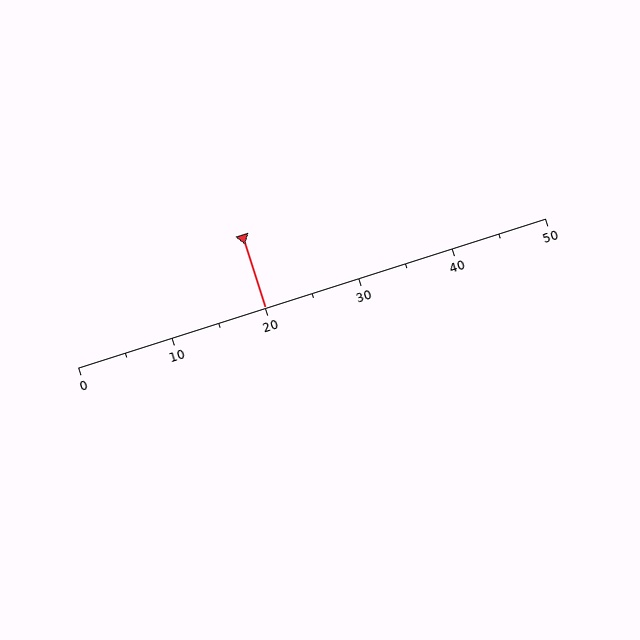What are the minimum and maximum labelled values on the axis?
The axis runs from 0 to 50.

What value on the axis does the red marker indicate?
The marker indicates approximately 20.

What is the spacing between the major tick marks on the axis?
The major ticks are spaced 10 apart.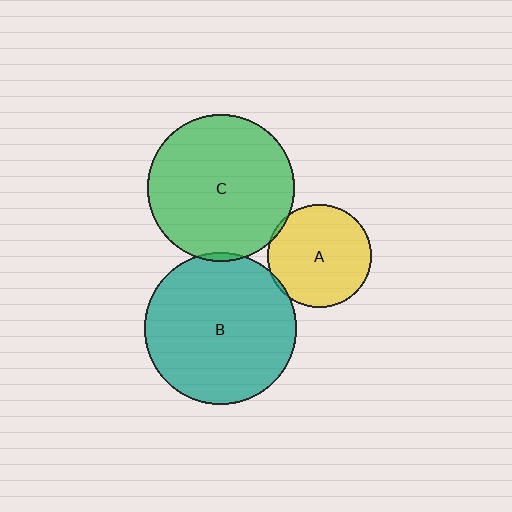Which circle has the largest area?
Circle B (teal).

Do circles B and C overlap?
Yes.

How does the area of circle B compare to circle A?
Approximately 2.2 times.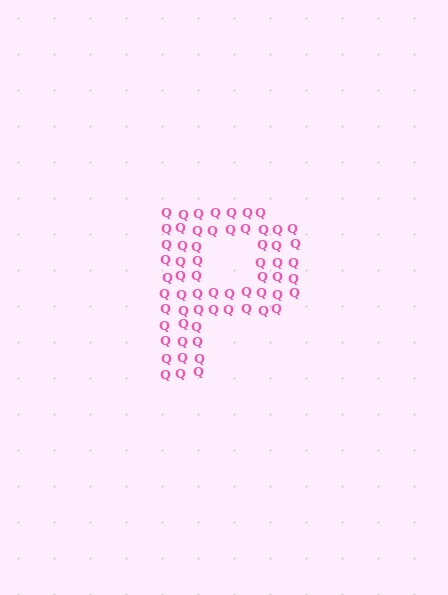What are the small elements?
The small elements are letter Q's.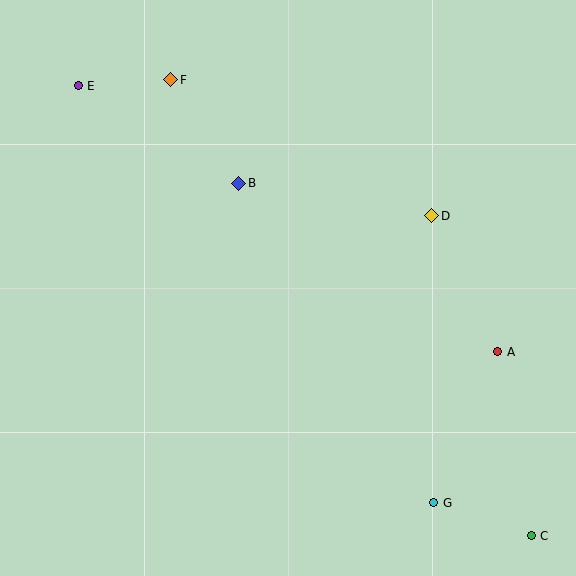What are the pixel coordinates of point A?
Point A is at (498, 352).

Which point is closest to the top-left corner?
Point E is closest to the top-left corner.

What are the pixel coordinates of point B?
Point B is at (239, 183).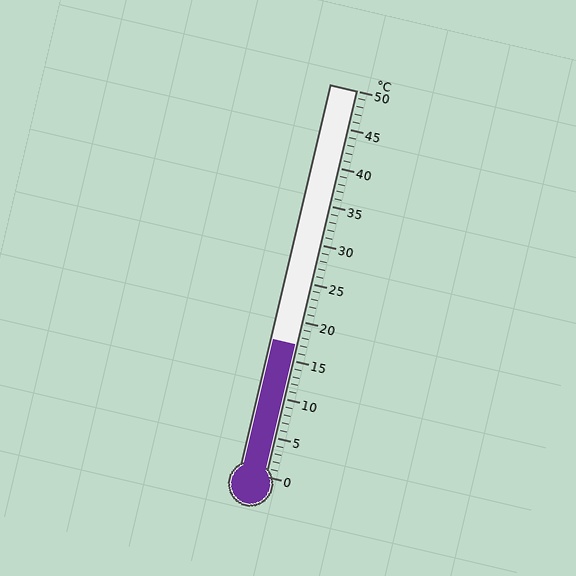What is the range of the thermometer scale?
The thermometer scale ranges from 0°C to 50°C.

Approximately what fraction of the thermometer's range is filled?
The thermometer is filled to approximately 35% of its range.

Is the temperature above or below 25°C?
The temperature is below 25°C.